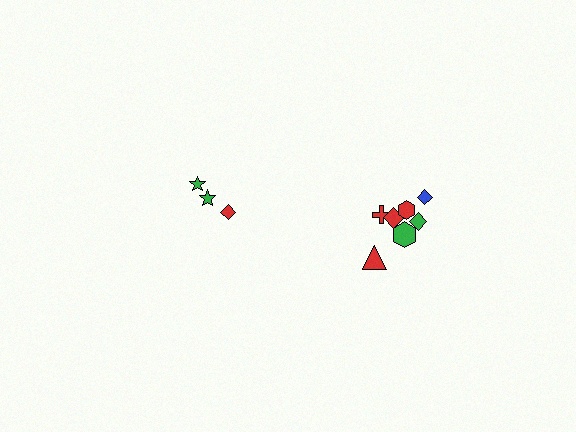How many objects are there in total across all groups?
There are 10 objects.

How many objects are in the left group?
There are 3 objects.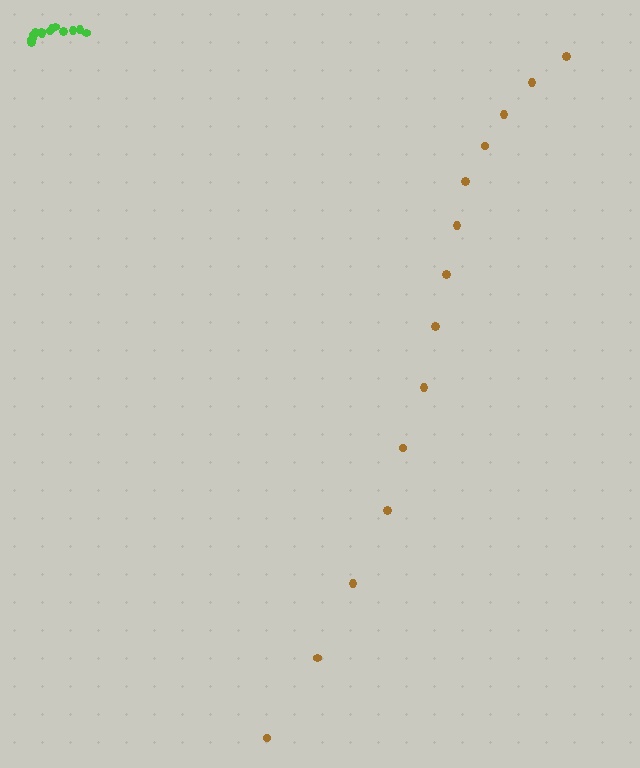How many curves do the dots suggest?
There are 2 distinct paths.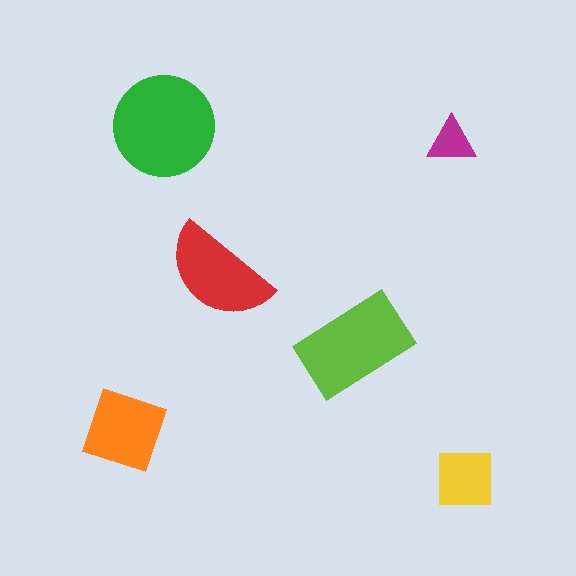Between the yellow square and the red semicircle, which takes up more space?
The red semicircle.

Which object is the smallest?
The magenta triangle.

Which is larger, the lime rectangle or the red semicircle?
The lime rectangle.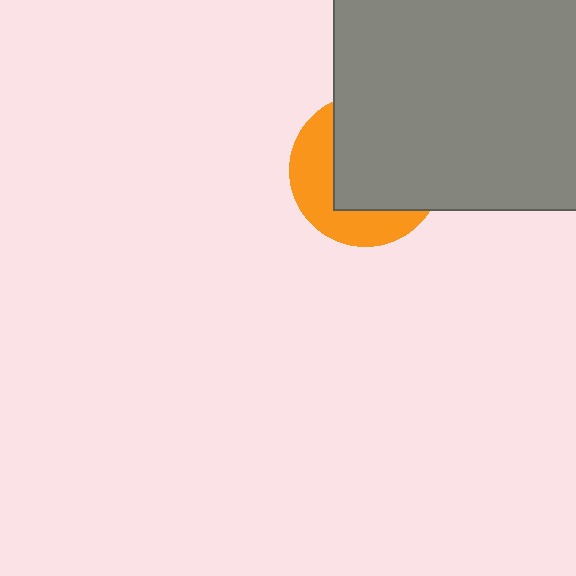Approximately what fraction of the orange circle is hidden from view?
Roughly 61% of the orange circle is hidden behind the gray square.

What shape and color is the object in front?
The object in front is a gray square.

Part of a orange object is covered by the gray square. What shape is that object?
It is a circle.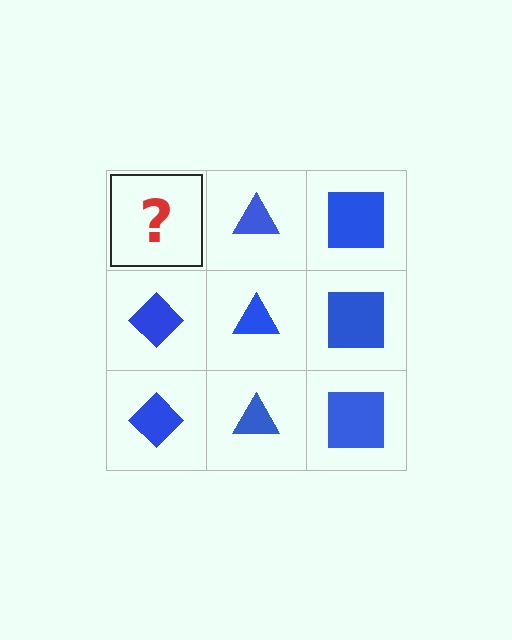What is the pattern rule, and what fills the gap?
The rule is that each column has a consistent shape. The gap should be filled with a blue diamond.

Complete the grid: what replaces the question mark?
The question mark should be replaced with a blue diamond.